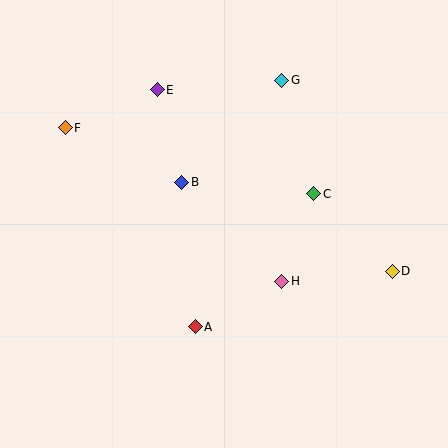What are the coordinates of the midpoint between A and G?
The midpoint between A and G is at (239, 203).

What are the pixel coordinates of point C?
Point C is at (314, 194).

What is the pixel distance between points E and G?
The distance between E and G is 125 pixels.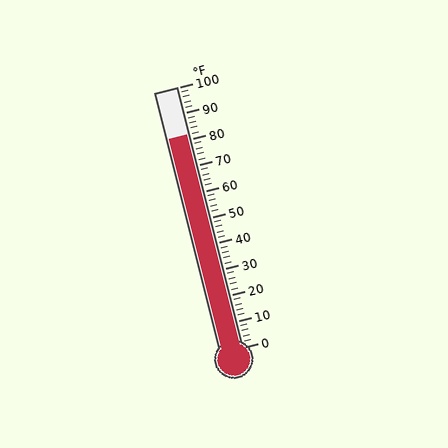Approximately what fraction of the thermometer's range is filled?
The thermometer is filled to approximately 80% of its range.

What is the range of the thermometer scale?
The thermometer scale ranges from 0°F to 100°F.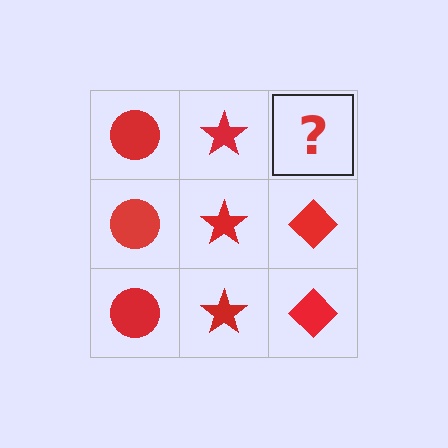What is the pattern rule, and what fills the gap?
The rule is that each column has a consistent shape. The gap should be filled with a red diamond.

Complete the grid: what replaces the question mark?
The question mark should be replaced with a red diamond.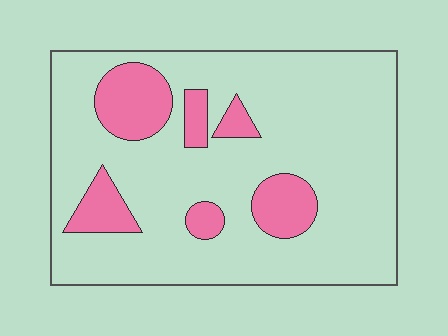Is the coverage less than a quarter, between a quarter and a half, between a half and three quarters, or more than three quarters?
Less than a quarter.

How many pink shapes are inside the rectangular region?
6.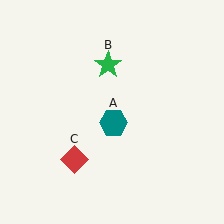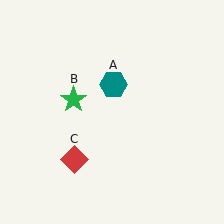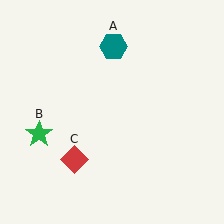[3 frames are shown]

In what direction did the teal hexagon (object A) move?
The teal hexagon (object A) moved up.